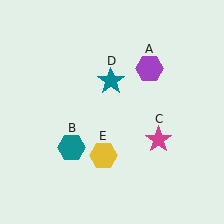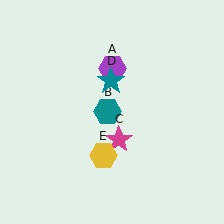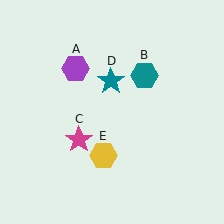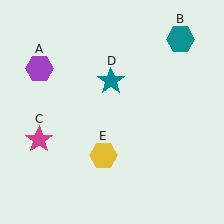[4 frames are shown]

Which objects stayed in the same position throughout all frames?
Teal star (object D) and yellow hexagon (object E) remained stationary.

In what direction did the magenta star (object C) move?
The magenta star (object C) moved left.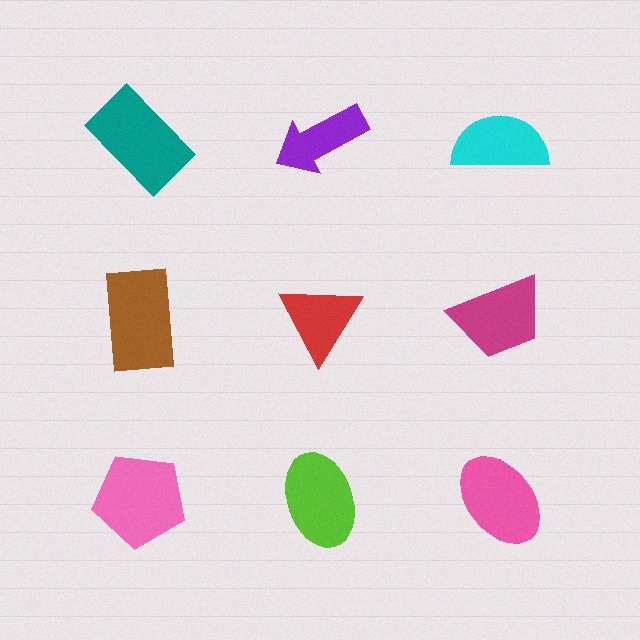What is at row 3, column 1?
A pink pentagon.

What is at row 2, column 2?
A red triangle.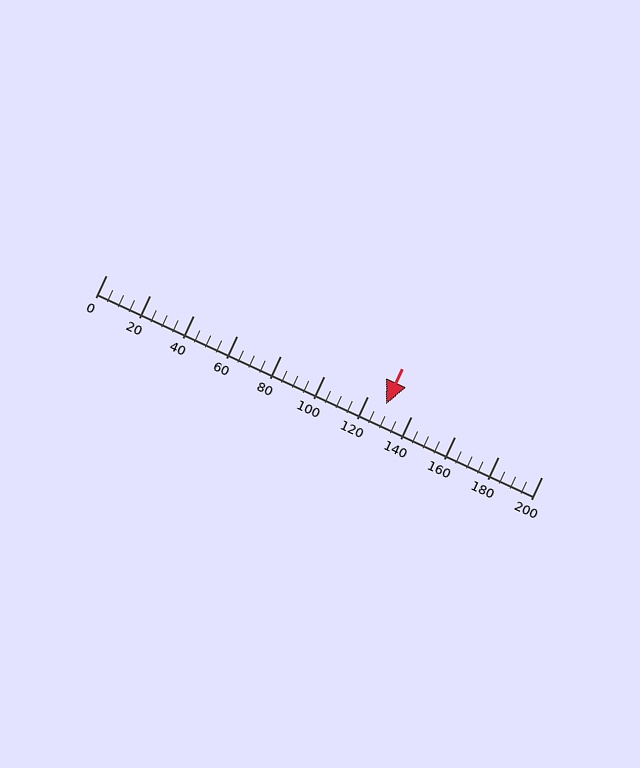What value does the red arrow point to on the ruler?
The red arrow points to approximately 129.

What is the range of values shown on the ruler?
The ruler shows values from 0 to 200.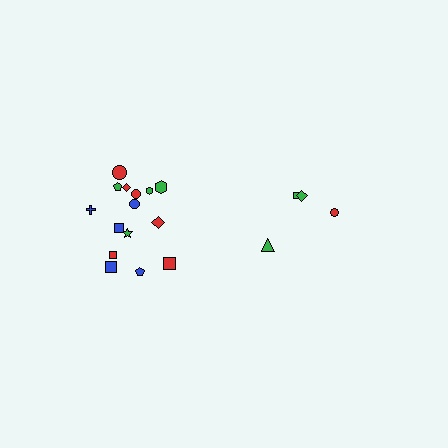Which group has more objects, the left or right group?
The left group.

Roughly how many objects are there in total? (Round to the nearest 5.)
Roughly 20 objects in total.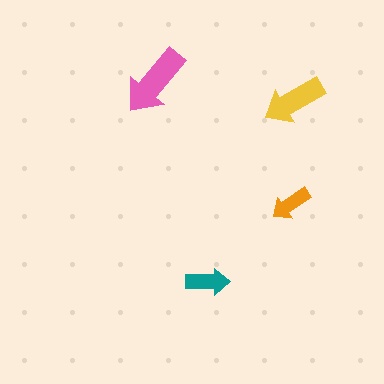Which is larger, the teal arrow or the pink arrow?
The pink one.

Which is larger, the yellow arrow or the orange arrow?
The yellow one.